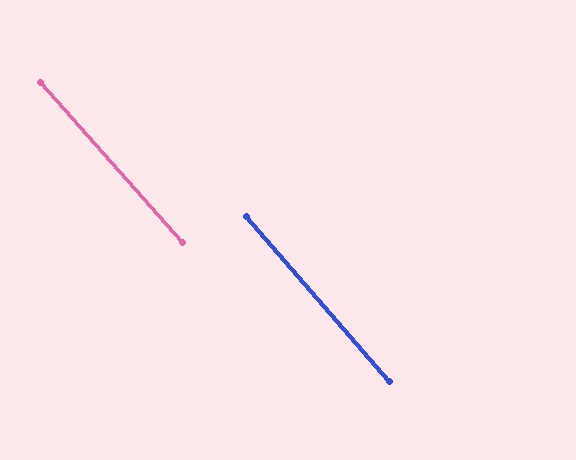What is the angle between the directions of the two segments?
Approximately 1 degree.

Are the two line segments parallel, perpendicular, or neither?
Parallel — their directions differ by only 0.8°.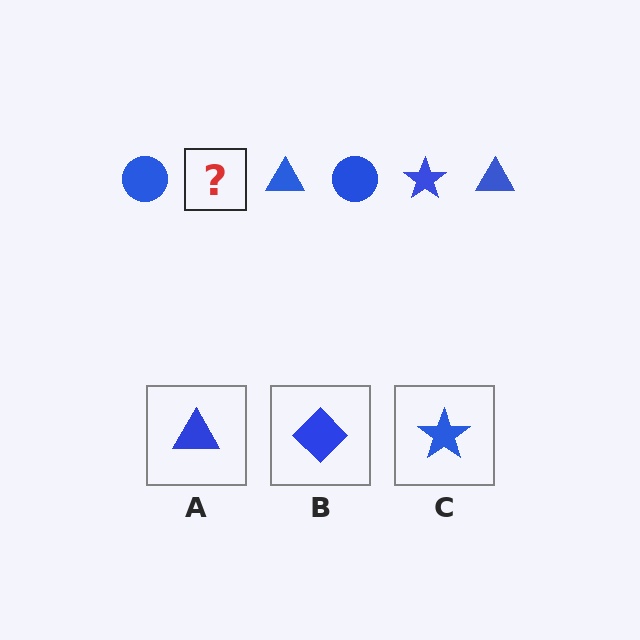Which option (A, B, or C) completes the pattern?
C.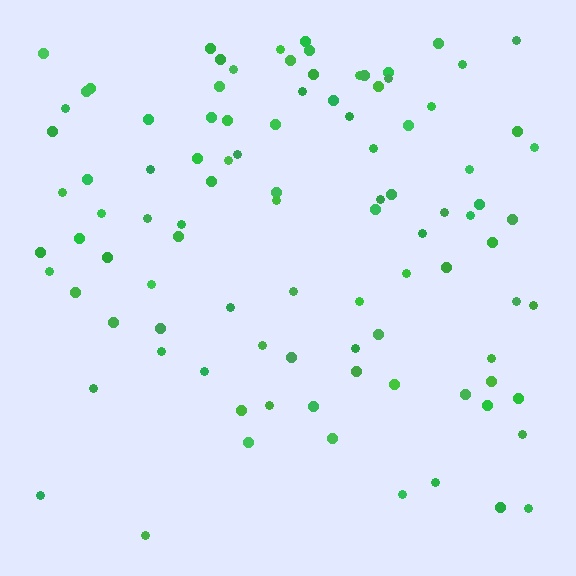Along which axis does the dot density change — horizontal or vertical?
Vertical.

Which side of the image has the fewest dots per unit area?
The bottom.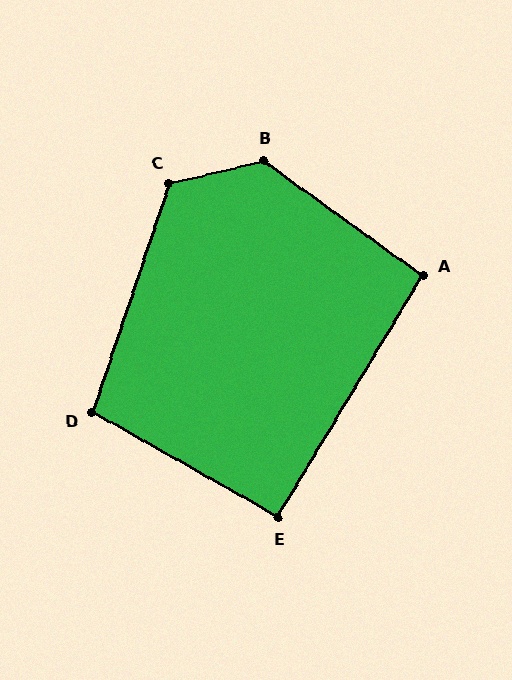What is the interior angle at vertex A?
Approximately 95 degrees (approximately right).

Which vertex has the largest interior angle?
B, at approximately 131 degrees.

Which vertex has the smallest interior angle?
E, at approximately 91 degrees.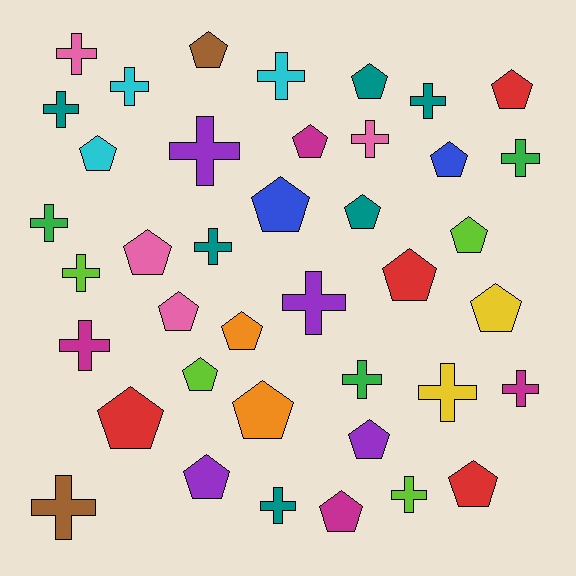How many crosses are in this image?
There are 19 crosses.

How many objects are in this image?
There are 40 objects.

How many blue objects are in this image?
There are 2 blue objects.